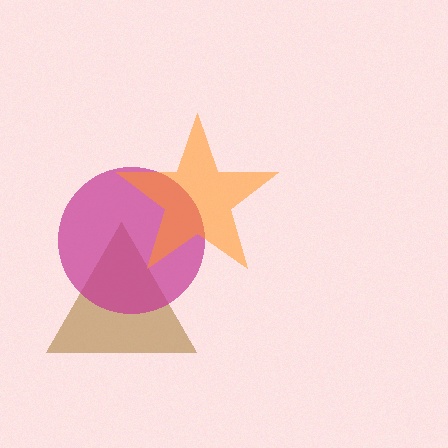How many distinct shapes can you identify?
There are 3 distinct shapes: a brown triangle, a magenta circle, an orange star.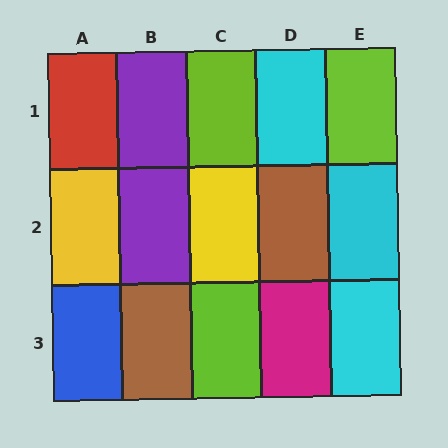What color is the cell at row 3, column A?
Blue.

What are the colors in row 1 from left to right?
Red, purple, lime, cyan, lime.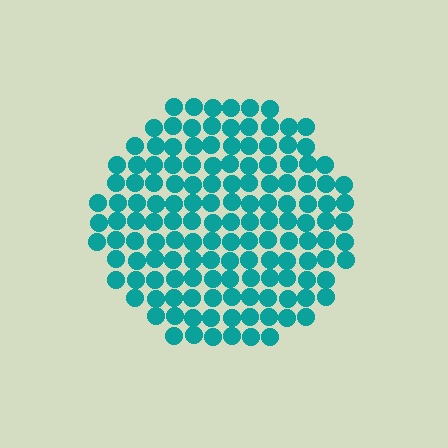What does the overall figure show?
The overall figure shows a circle.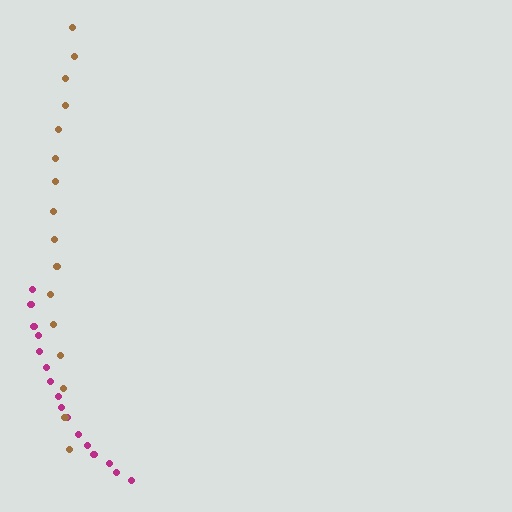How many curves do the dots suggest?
There are 2 distinct paths.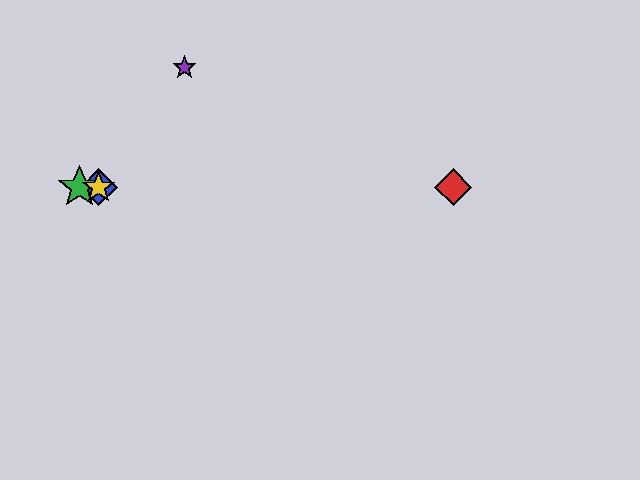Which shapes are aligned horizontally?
The red diamond, the blue diamond, the green star, the yellow star are aligned horizontally.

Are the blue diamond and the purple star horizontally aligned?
No, the blue diamond is at y≈187 and the purple star is at y≈68.